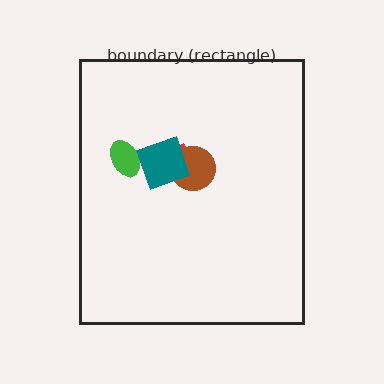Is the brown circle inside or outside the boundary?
Inside.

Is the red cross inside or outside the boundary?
Inside.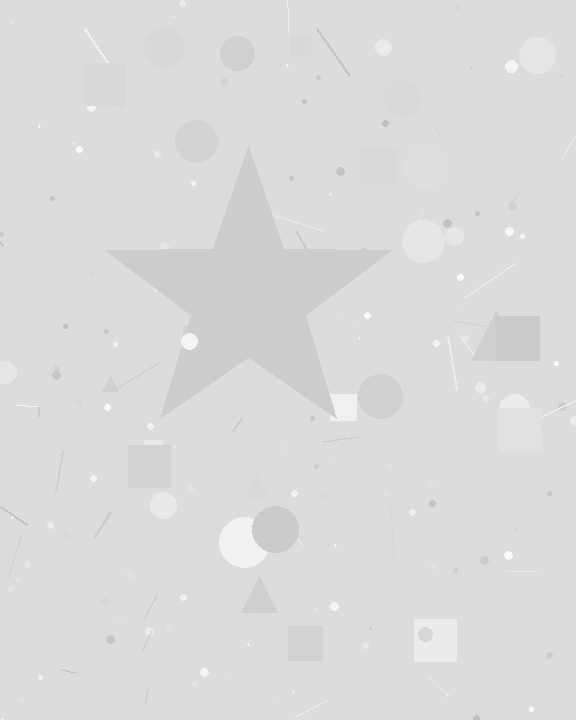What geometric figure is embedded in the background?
A star is embedded in the background.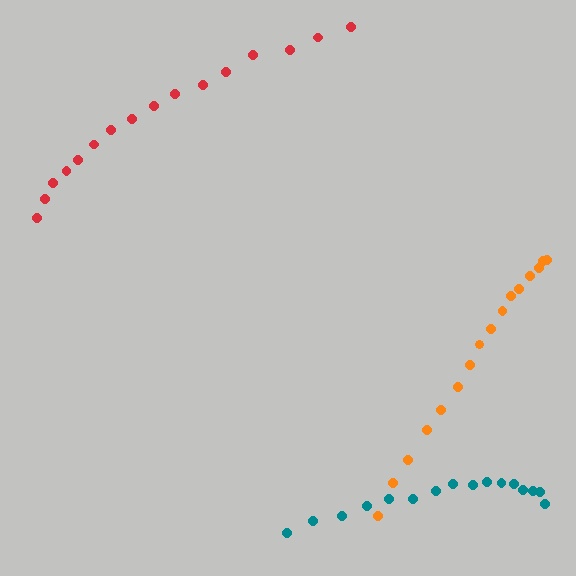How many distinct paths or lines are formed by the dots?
There are 3 distinct paths.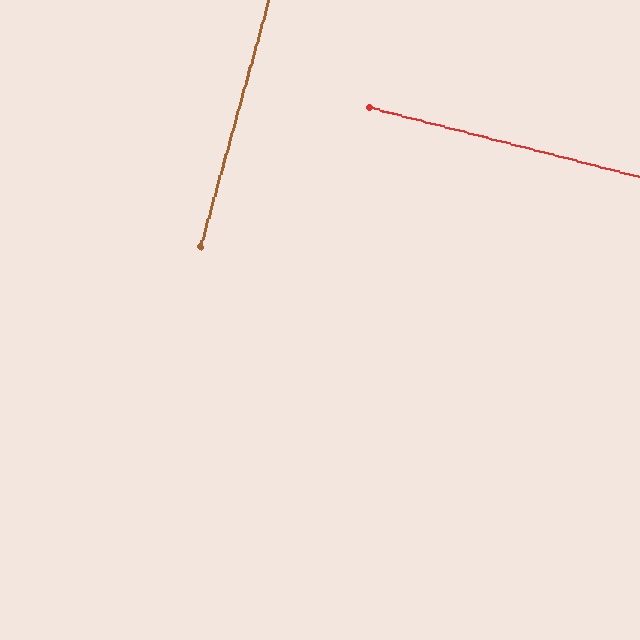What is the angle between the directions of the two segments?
Approximately 89 degrees.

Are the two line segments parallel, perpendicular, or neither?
Perpendicular — they meet at approximately 89°.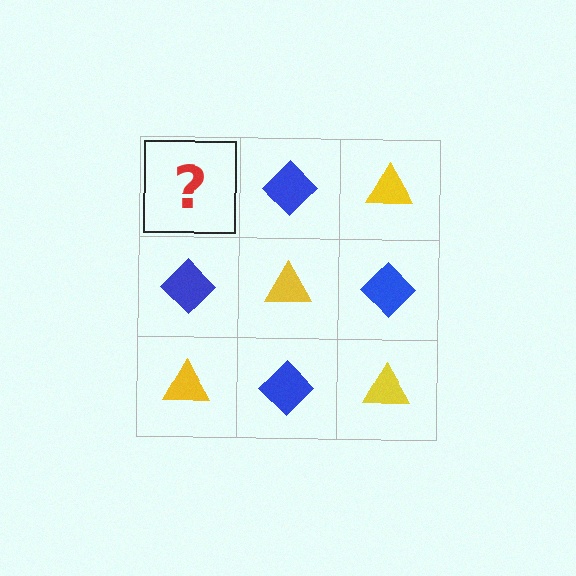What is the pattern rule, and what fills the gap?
The rule is that it alternates yellow triangle and blue diamond in a checkerboard pattern. The gap should be filled with a yellow triangle.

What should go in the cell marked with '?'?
The missing cell should contain a yellow triangle.